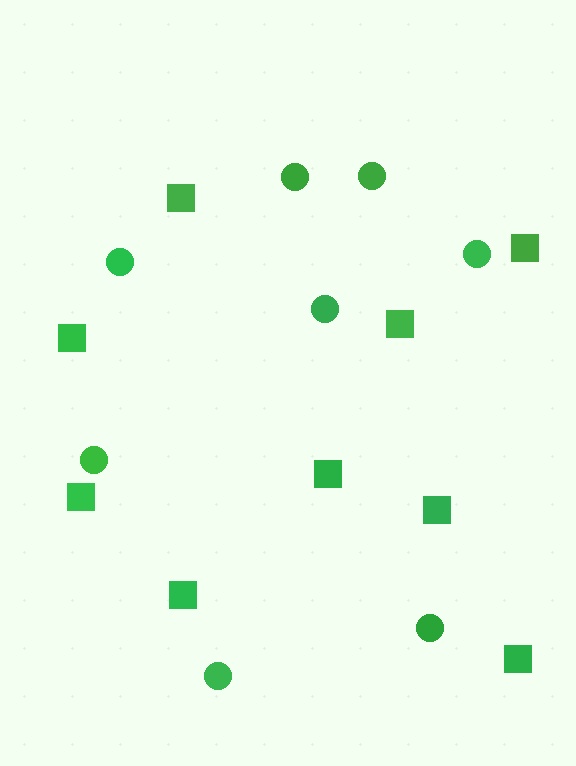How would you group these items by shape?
There are 2 groups: one group of circles (8) and one group of squares (9).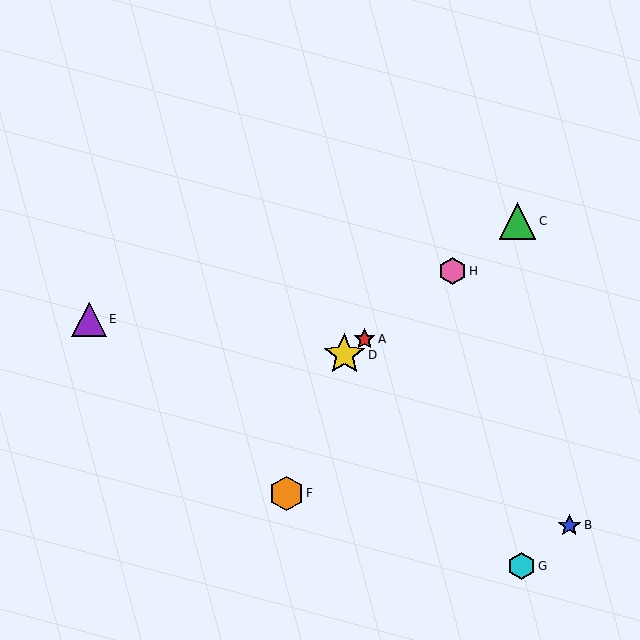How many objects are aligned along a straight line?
4 objects (A, C, D, H) are aligned along a straight line.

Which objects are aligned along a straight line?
Objects A, C, D, H are aligned along a straight line.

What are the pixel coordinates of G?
Object G is at (521, 566).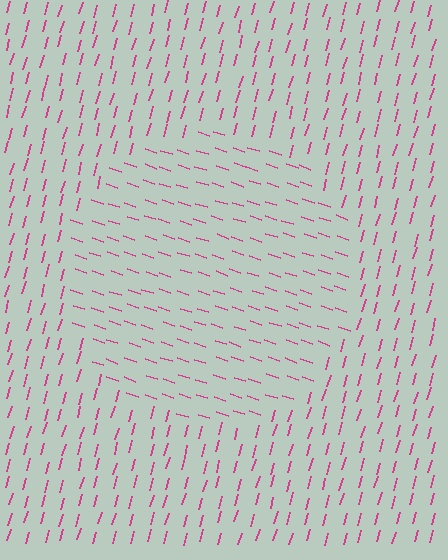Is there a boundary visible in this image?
Yes, there is a texture boundary formed by a change in line orientation.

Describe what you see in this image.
The image is filled with small magenta line segments. A circle region in the image has lines oriented differently from the surrounding lines, creating a visible texture boundary.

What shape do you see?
I see a circle.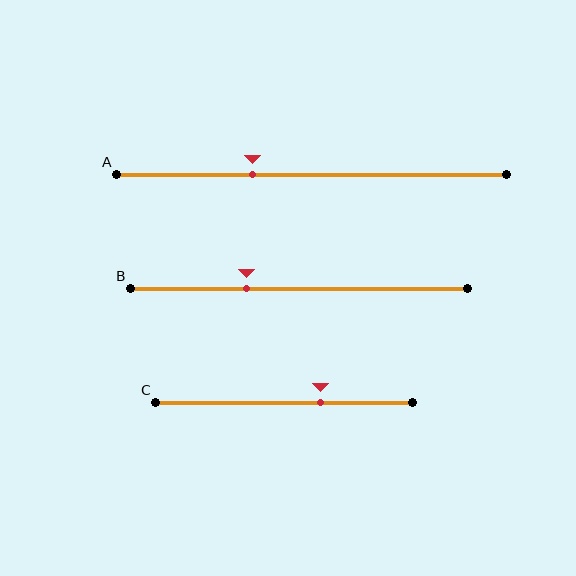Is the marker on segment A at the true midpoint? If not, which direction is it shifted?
No, the marker on segment A is shifted to the left by about 15% of the segment length.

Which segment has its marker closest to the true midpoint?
Segment C has its marker closest to the true midpoint.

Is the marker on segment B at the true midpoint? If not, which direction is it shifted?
No, the marker on segment B is shifted to the left by about 16% of the segment length.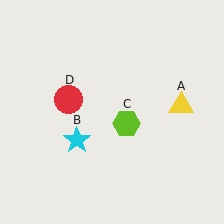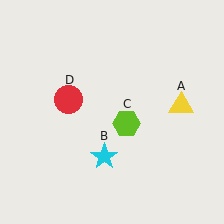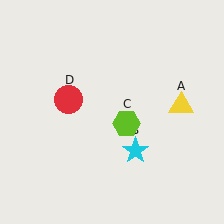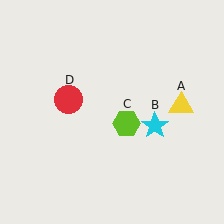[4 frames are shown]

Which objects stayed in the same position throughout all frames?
Yellow triangle (object A) and lime hexagon (object C) and red circle (object D) remained stationary.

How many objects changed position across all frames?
1 object changed position: cyan star (object B).